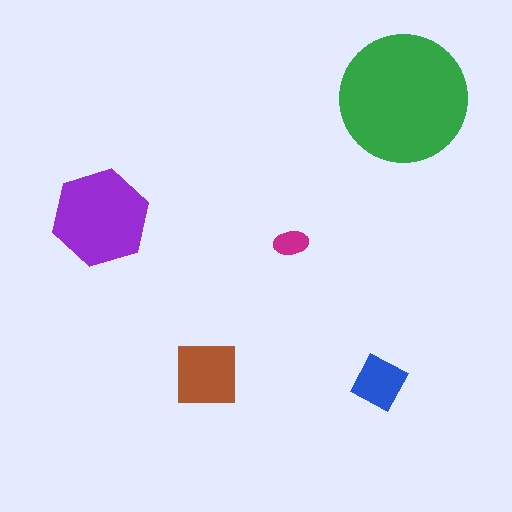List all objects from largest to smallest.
The green circle, the purple hexagon, the brown square, the blue diamond, the magenta ellipse.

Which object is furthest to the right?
The green circle is rightmost.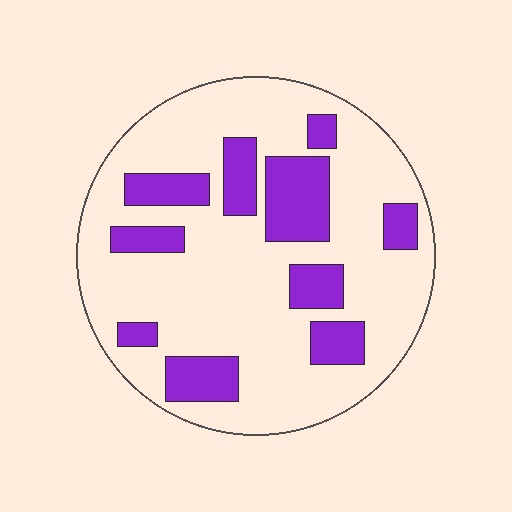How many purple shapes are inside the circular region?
10.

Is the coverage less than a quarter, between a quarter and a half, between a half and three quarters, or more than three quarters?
Less than a quarter.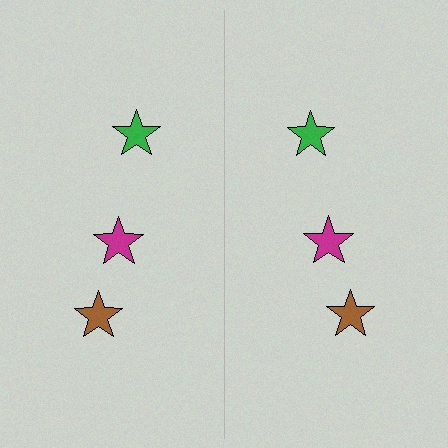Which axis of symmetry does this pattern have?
The pattern has a vertical axis of symmetry running through the center of the image.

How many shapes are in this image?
There are 6 shapes in this image.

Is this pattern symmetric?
Yes, this pattern has bilateral (reflection) symmetry.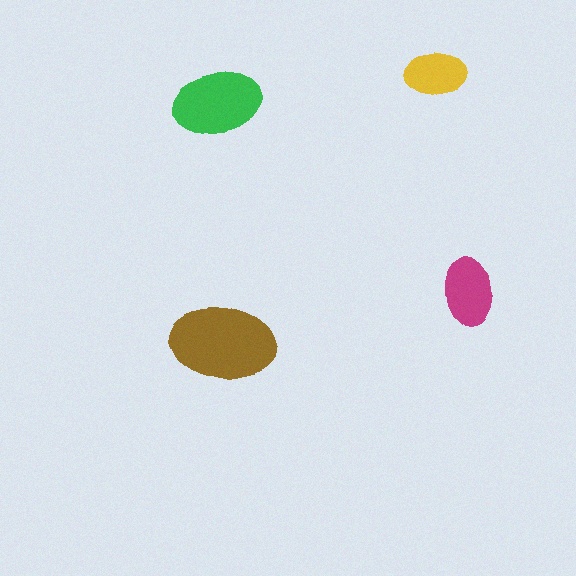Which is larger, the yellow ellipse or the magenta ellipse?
The magenta one.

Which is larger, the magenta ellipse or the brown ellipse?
The brown one.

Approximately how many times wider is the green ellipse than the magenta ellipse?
About 1.5 times wider.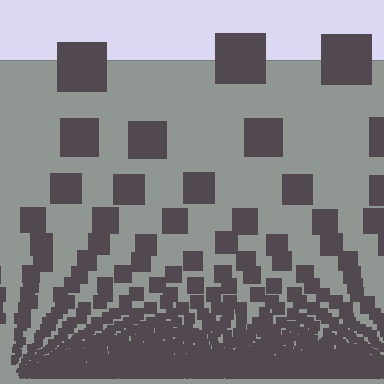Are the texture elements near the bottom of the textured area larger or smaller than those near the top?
Smaller. The gradient is inverted — elements near the bottom are smaller and denser.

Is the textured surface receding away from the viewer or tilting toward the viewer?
The surface appears to tilt toward the viewer. Texture elements get larger and sparser toward the top.